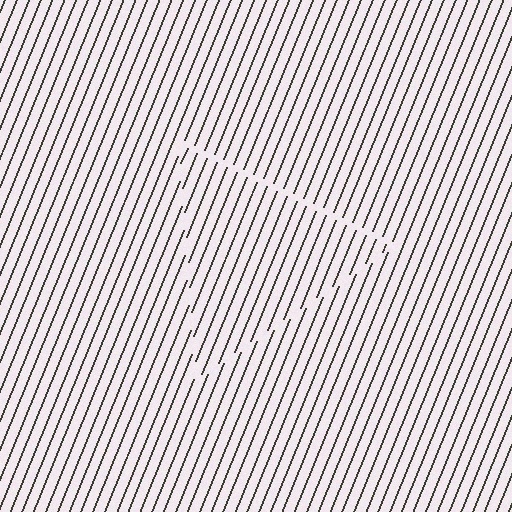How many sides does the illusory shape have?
3 sides — the line-ends trace a triangle.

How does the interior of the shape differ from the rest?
The interior of the shape contains the same grating, shifted by half a period — the contour is defined by the phase discontinuity where line-ends from the inner and outer gratings abut.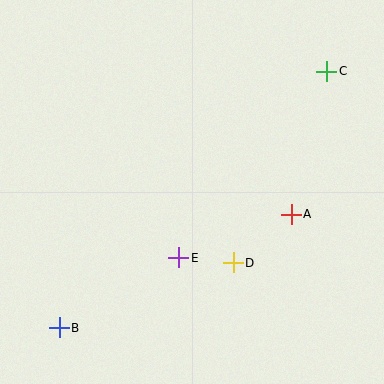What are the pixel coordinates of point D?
Point D is at (233, 263).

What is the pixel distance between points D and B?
The distance between D and B is 186 pixels.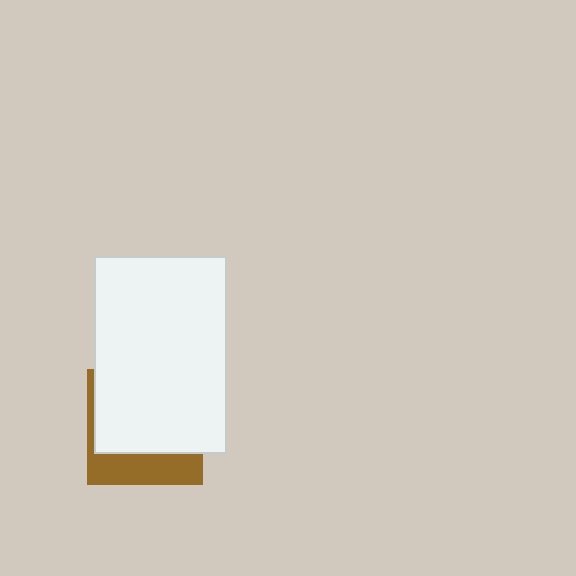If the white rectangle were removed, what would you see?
You would see the complete brown square.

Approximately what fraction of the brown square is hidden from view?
Roughly 69% of the brown square is hidden behind the white rectangle.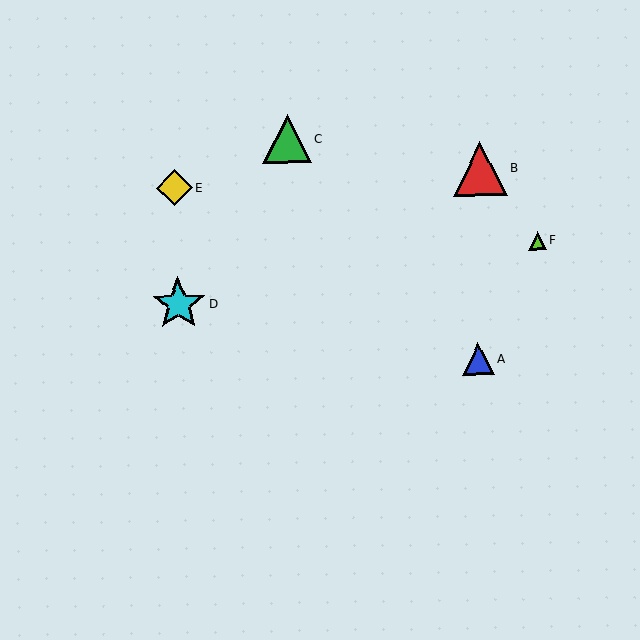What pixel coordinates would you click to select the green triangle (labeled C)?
Click at (287, 139) to select the green triangle C.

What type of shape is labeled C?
Shape C is a green triangle.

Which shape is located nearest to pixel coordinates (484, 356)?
The blue triangle (labeled A) at (478, 359) is nearest to that location.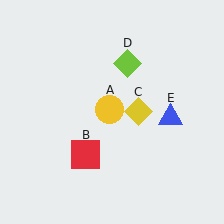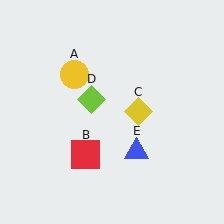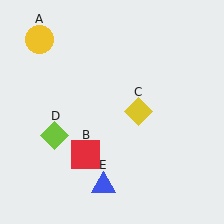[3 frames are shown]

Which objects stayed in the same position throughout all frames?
Red square (object B) and yellow diamond (object C) remained stationary.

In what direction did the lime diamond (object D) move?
The lime diamond (object D) moved down and to the left.